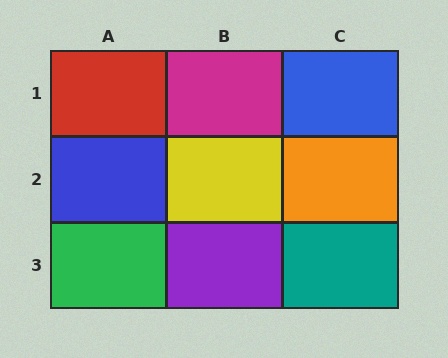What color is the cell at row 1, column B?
Magenta.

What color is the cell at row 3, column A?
Green.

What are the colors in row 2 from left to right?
Blue, yellow, orange.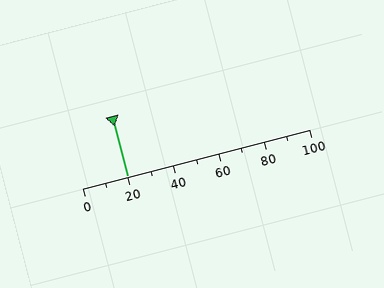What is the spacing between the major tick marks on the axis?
The major ticks are spaced 20 apart.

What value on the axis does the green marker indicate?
The marker indicates approximately 20.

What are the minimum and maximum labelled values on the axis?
The axis runs from 0 to 100.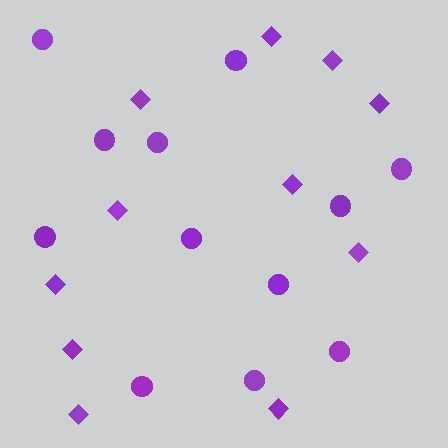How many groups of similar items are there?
There are 2 groups: one group of diamonds (11) and one group of circles (12).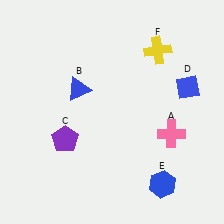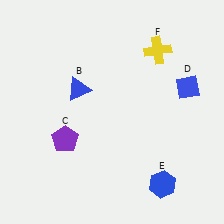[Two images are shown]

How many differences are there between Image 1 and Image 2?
There is 1 difference between the two images.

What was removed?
The pink cross (A) was removed in Image 2.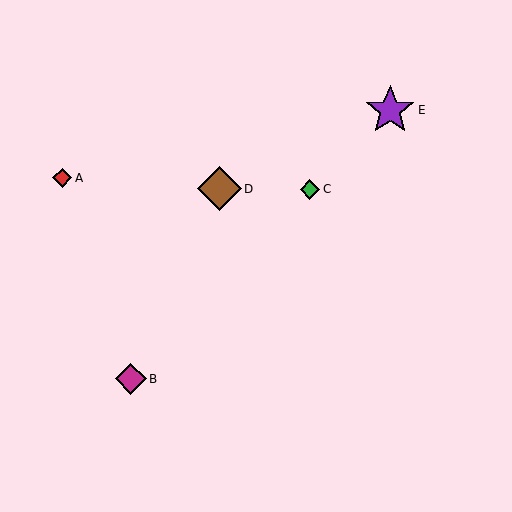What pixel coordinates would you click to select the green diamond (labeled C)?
Click at (310, 189) to select the green diamond C.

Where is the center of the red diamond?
The center of the red diamond is at (62, 178).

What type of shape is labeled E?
Shape E is a purple star.